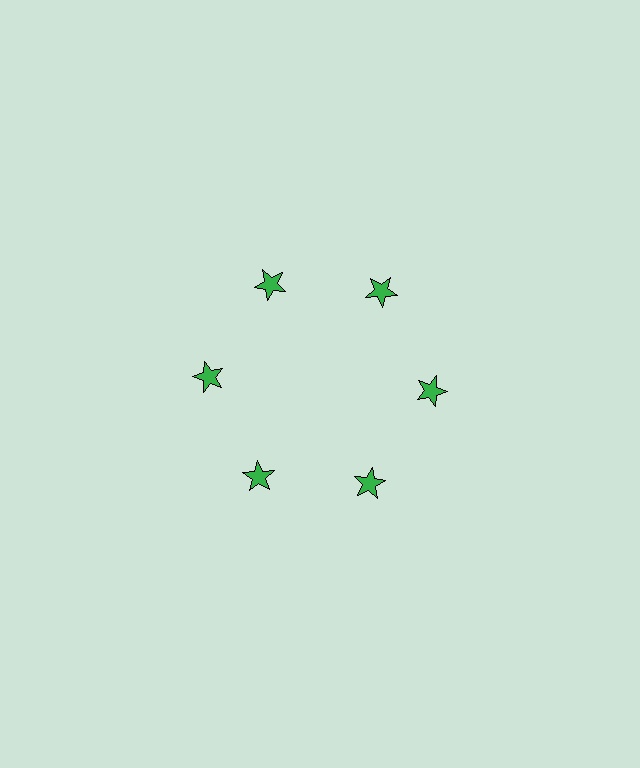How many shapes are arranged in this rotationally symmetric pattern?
There are 6 shapes, arranged in 6 groups of 1.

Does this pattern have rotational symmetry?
Yes, this pattern has 6-fold rotational symmetry. It looks the same after rotating 60 degrees around the center.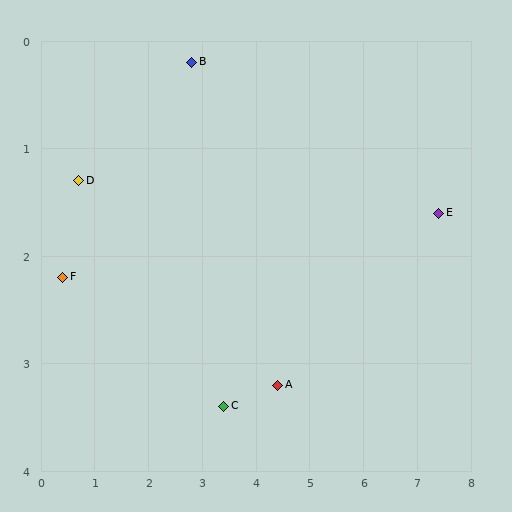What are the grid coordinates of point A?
Point A is at approximately (4.4, 3.2).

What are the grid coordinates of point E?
Point E is at approximately (7.4, 1.6).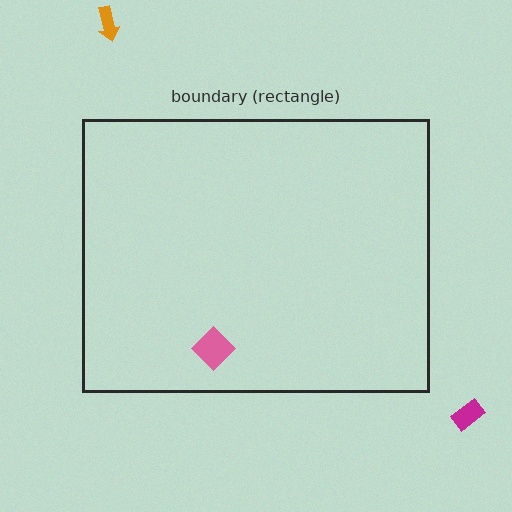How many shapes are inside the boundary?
1 inside, 2 outside.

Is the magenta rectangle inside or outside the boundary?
Outside.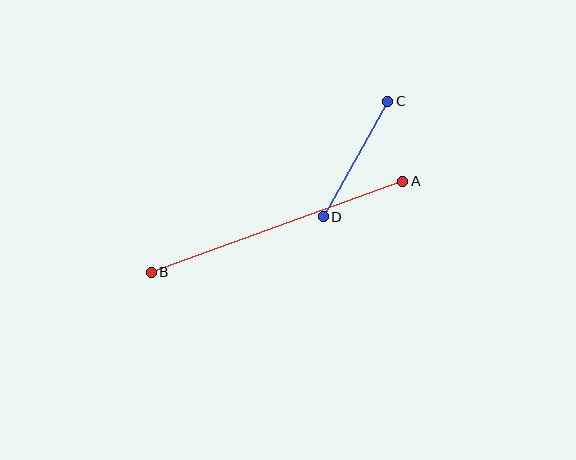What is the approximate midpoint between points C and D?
The midpoint is at approximately (356, 159) pixels.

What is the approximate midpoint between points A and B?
The midpoint is at approximately (277, 227) pixels.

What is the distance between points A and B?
The distance is approximately 268 pixels.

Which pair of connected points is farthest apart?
Points A and B are farthest apart.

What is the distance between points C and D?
The distance is approximately 132 pixels.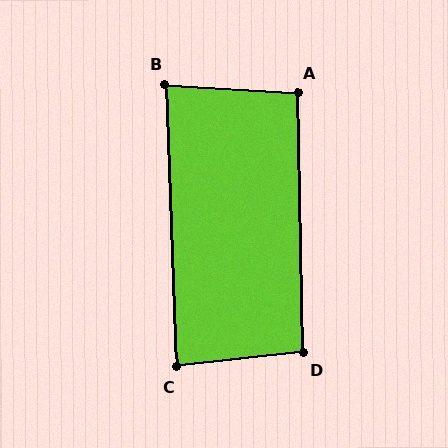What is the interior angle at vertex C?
Approximately 86 degrees (approximately right).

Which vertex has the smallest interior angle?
B, at approximately 85 degrees.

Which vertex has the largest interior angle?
D, at approximately 95 degrees.